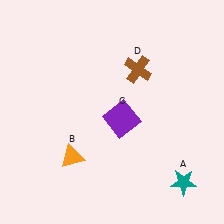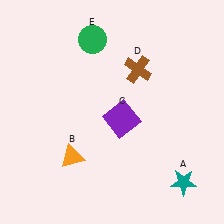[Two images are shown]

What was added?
A green circle (E) was added in Image 2.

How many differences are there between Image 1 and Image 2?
There is 1 difference between the two images.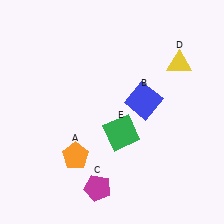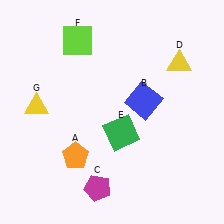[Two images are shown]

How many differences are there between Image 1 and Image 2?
There are 2 differences between the two images.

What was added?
A lime square (F), a yellow triangle (G) were added in Image 2.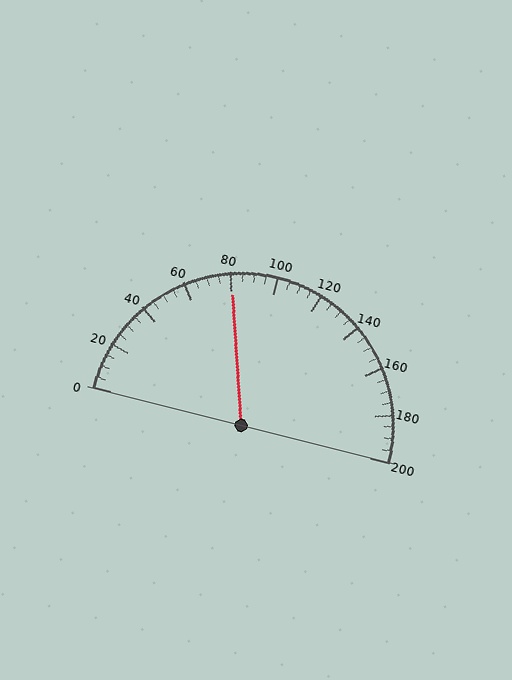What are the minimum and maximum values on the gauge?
The gauge ranges from 0 to 200.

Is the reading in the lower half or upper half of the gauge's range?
The reading is in the lower half of the range (0 to 200).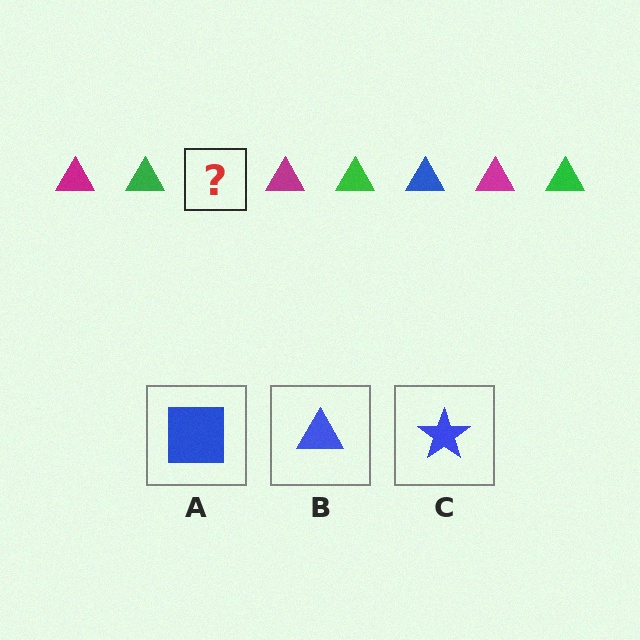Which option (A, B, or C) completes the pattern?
B.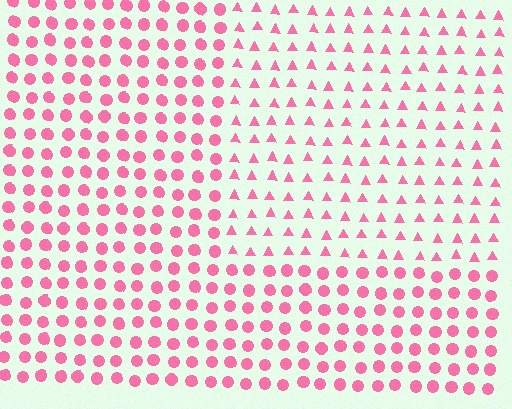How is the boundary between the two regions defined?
The boundary is defined by a change in element shape: triangles inside vs. circles outside. All elements share the same color and spacing.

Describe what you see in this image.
The image is filled with small pink elements arranged in a uniform grid. A rectangle-shaped region contains triangles, while the surrounding area contains circles. The boundary is defined purely by the change in element shape.